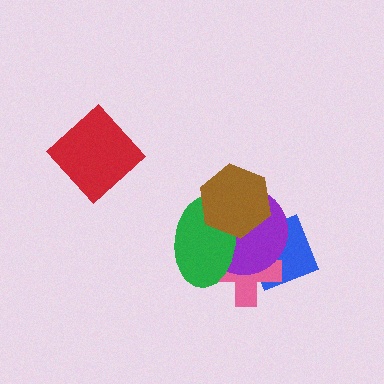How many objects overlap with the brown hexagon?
3 objects overlap with the brown hexagon.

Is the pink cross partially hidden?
Yes, it is partially covered by another shape.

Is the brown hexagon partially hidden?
No, no other shape covers it.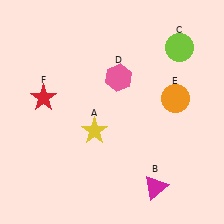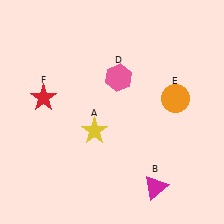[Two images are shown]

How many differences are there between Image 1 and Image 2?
There is 1 difference between the two images.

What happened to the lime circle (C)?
The lime circle (C) was removed in Image 2. It was in the top-right area of Image 1.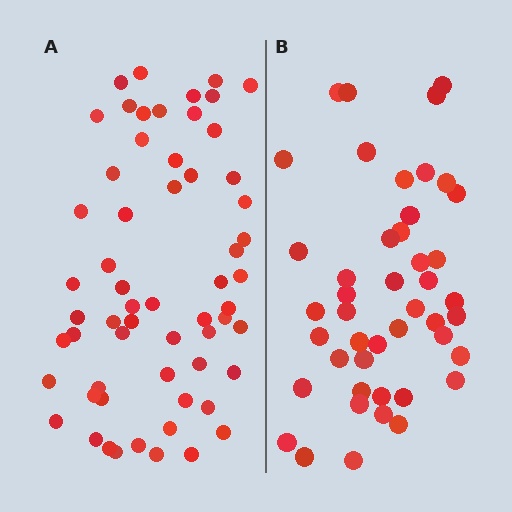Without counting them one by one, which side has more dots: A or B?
Region A (the left region) has more dots.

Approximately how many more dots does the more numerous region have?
Region A has approximately 15 more dots than region B.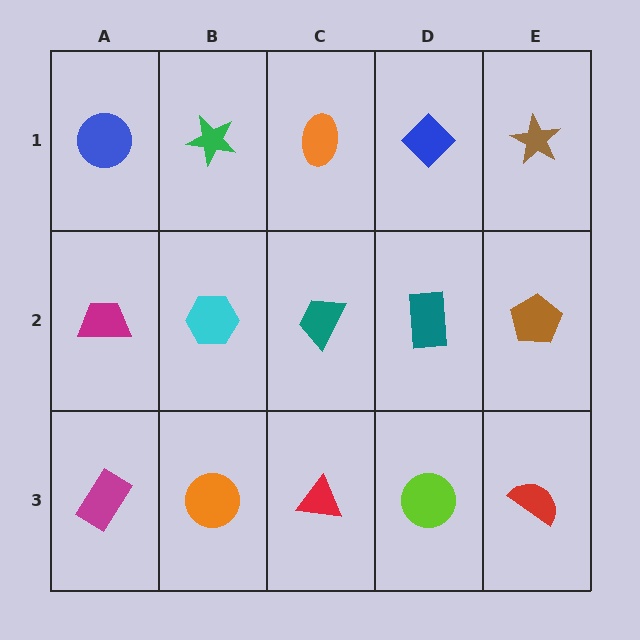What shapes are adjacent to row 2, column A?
A blue circle (row 1, column A), a magenta rectangle (row 3, column A), a cyan hexagon (row 2, column B).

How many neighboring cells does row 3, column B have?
3.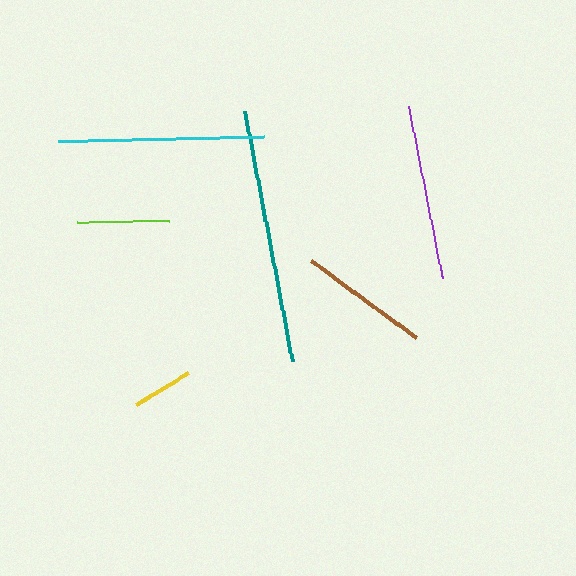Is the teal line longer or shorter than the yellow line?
The teal line is longer than the yellow line.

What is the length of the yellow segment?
The yellow segment is approximately 61 pixels long.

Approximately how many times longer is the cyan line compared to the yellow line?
The cyan line is approximately 3.4 times the length of the yellow line.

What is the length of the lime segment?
The lime segment is approximately 93 pixels long.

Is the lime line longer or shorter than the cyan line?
The cyan line is longer than the lime line.